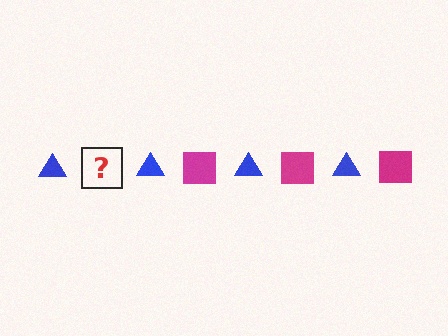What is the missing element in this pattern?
The missing element is a magenta square.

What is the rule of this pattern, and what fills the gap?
The rule is that the pattern alternates between blue triangle and magenta square. The gap should be filled with a magenta square.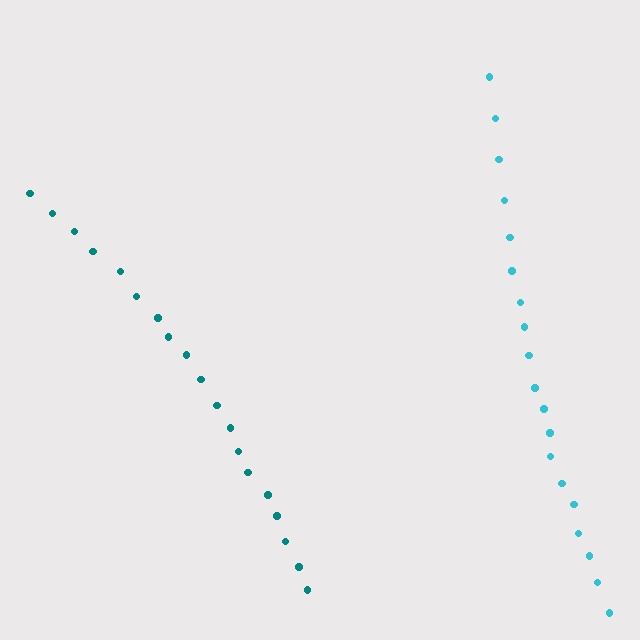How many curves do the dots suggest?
There are 2 distinct paths.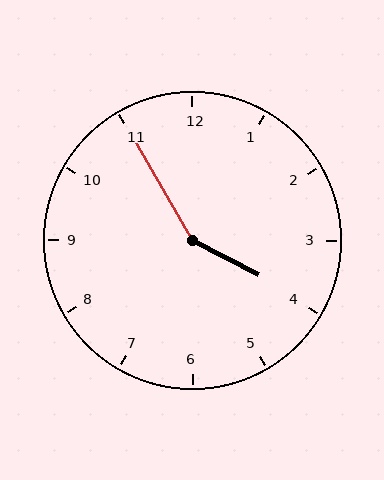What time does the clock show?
3:55.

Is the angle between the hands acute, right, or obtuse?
It is obtuse.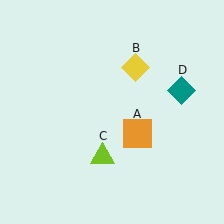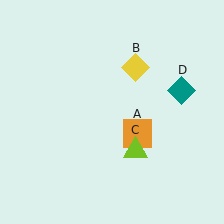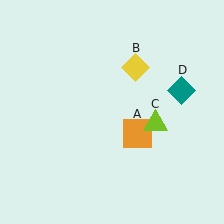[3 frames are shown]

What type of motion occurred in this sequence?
The lime triangle (object C) rotated counterclockwise around the center of the scene.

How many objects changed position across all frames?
1 object changed position: lime triangle (object C).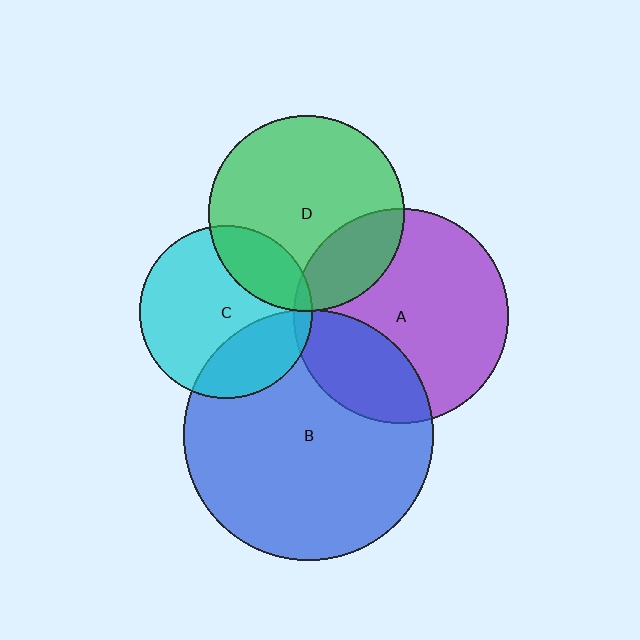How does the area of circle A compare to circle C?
Approximately 1.6 times.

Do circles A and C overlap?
Yes.